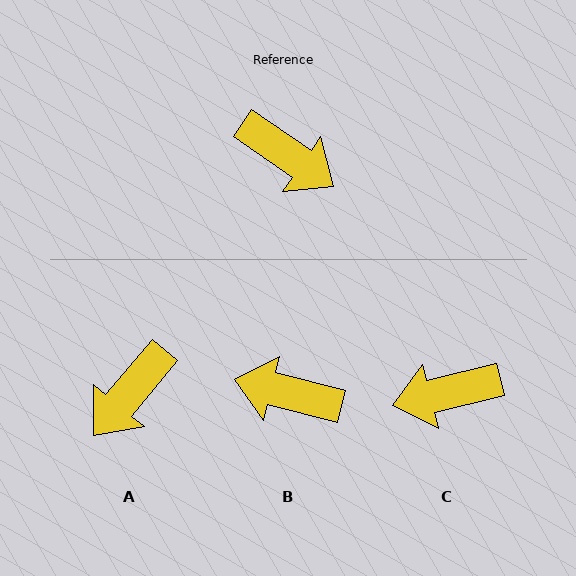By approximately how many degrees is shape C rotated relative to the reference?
Approximately 132 degrees clockwise.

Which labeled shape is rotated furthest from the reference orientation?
B, about 159 degrees away.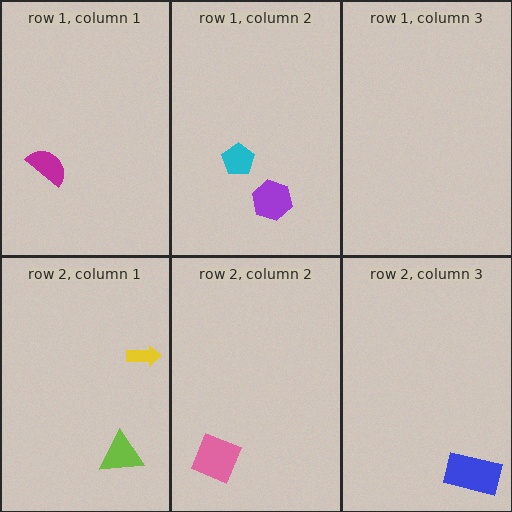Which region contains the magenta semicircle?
The row 1, column 1 region.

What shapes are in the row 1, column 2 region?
The cyan pentagon, the purple hexagon.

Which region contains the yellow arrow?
The row 2, column 1 region.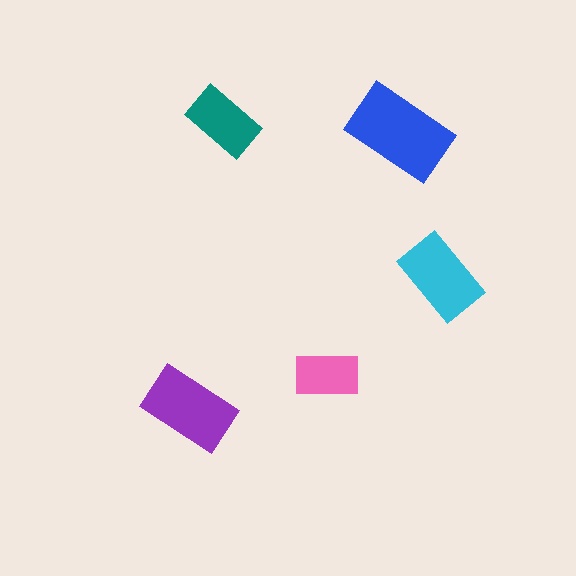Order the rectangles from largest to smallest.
the blue one, the purple one, the cyan one, the teal one, the pink one.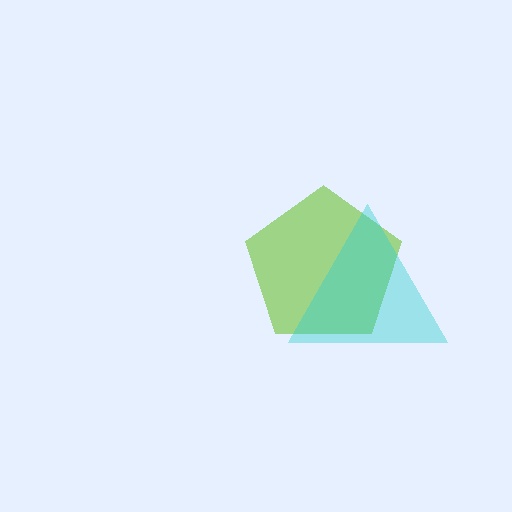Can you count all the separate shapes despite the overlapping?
Yes, there are 2 separate shapes.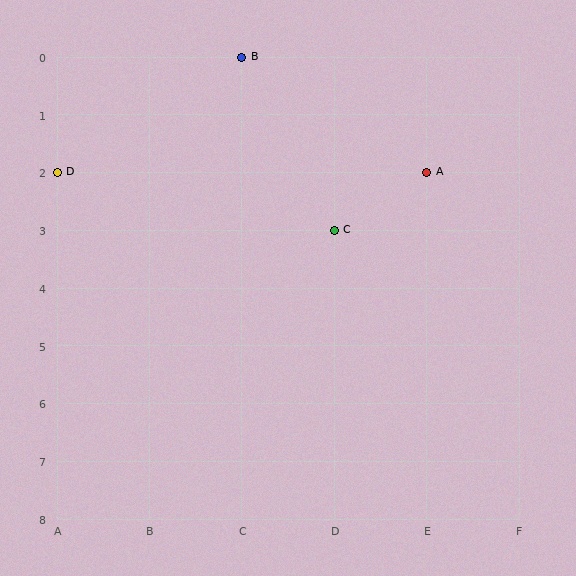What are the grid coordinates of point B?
Point B is at grid coordinates (C, 0).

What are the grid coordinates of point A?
Point A is at grid coordinates (E, 2).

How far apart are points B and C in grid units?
Points B and C are 1 column and 3 rows apart (about 3.2 grid units diagonally).